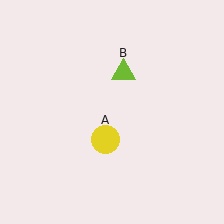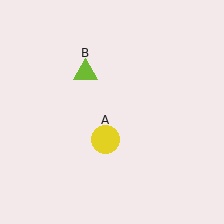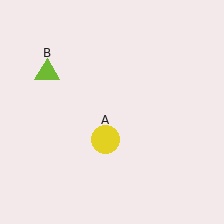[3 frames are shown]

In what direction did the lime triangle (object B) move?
The lime triangle (object B) moved left.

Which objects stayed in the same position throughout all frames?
Yellow circle (object A) remained stationary.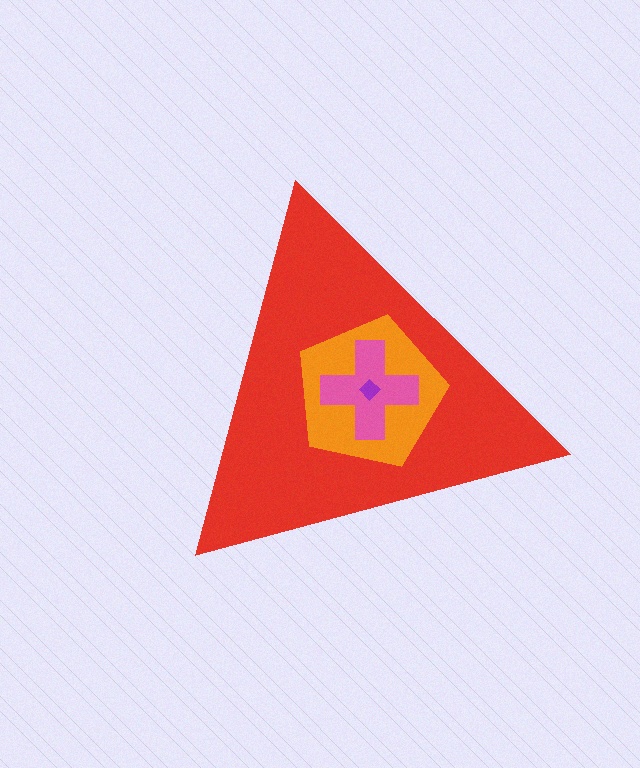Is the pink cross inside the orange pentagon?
Yes.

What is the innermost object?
The purple diamond.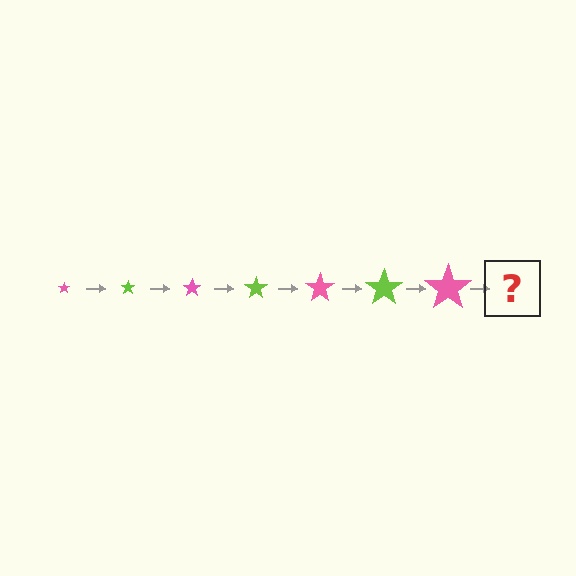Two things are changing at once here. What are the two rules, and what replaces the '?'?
The two rules are that the star grows larger each step and the color cycles through pink and lime. The '?' should be a lime star, larger than the previous one.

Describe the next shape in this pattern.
It should be a lime star, larger than the previous one.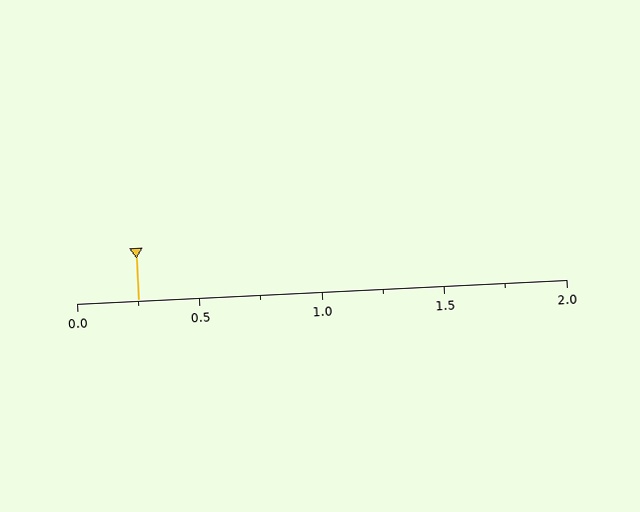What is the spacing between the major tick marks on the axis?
The major ticks are spaced 0.5 apart.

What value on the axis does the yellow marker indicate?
The marker indicates approximately 0.25.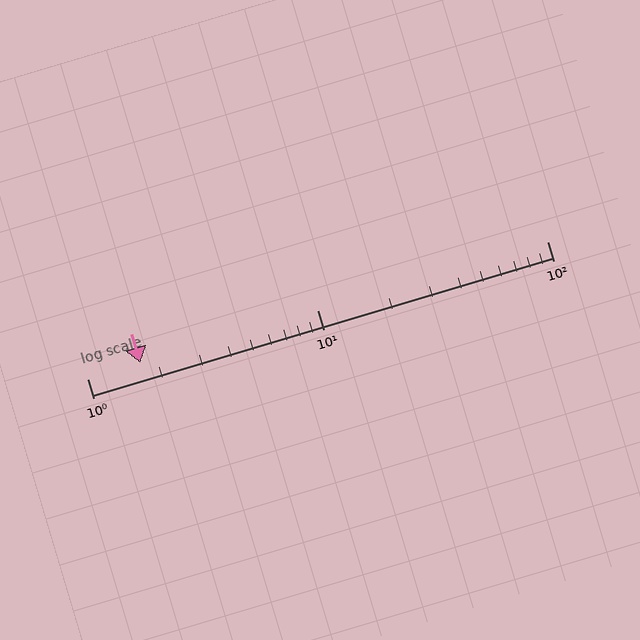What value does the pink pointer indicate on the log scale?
The pointer indicates approximately 1.7.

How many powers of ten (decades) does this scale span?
The scale spans 2 decades, from 1 to 100.